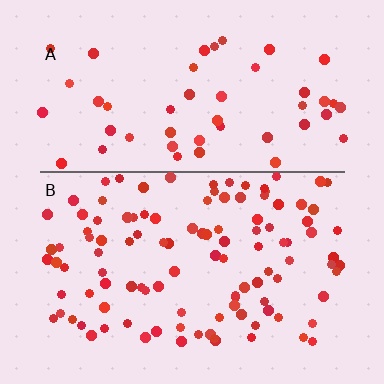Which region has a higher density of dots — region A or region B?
B (the bottom).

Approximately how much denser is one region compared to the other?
Approximately 2.2× — region B over region A.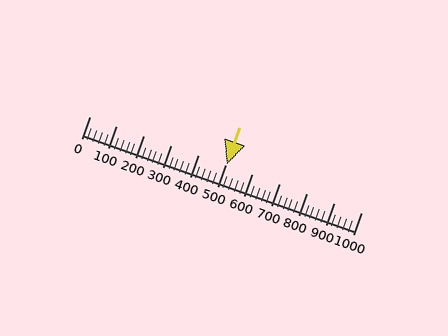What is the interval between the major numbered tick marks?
The major tick marks are spaced 100 units apart.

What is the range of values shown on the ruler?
The ruler shows values from 0 to 1000.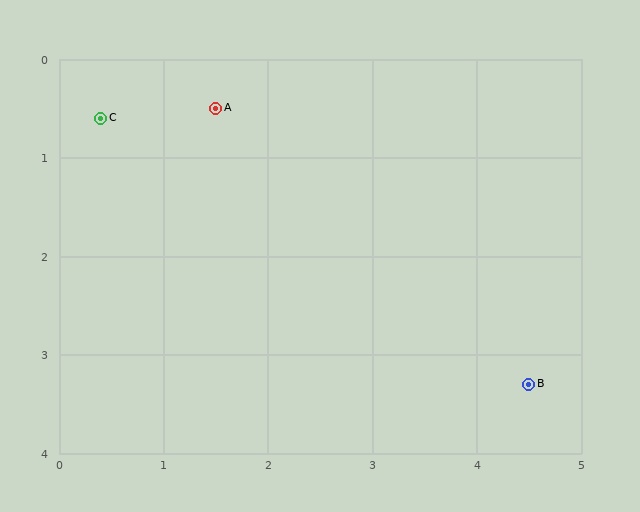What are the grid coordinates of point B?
Point B is at approximately (4.5, 3.3).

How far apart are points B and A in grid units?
Points B and A are about 4.1 grid units apart.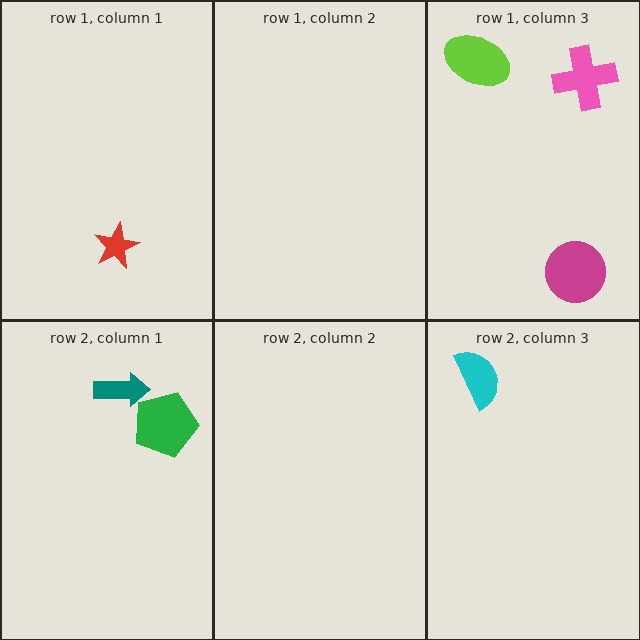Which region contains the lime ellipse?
The row 1, column 3 region.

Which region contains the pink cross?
The row 1, column 3 region.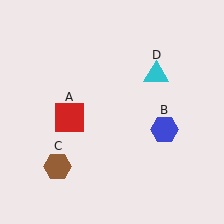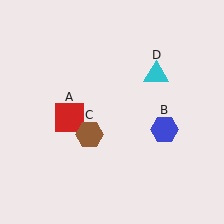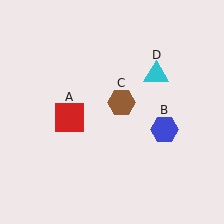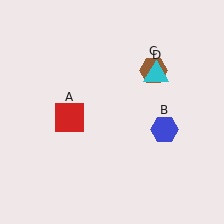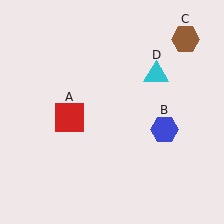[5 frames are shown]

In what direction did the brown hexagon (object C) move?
The brown hexagon (object C) moved up and to the right.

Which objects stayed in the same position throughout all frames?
Red square (object A) and blue hexagon (object B) and cyan triangle (object D) remained stationary.